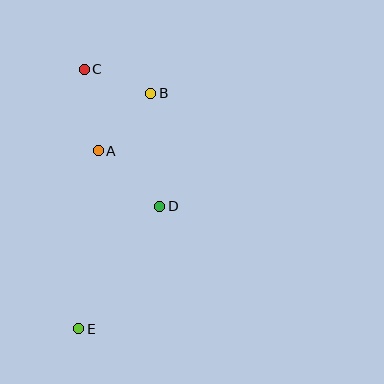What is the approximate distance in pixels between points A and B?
The distance between A and B is approximately 78 pixels.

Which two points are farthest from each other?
Points C and E are farthest from each other.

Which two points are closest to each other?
Points B and C are closest to each other.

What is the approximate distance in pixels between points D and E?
The distance between D and E is approximately 147 pixels.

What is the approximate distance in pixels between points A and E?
The distance between A and E is approximately 179 pixels.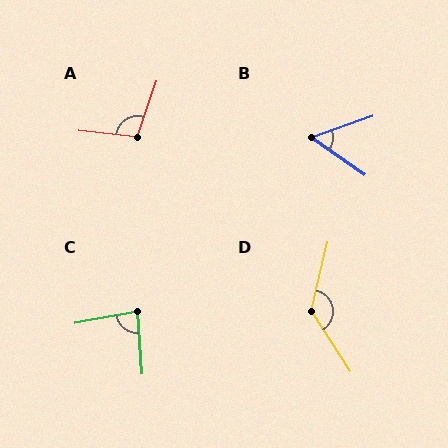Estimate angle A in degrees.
Approximately 102 degrees.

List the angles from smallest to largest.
B (54°), C (84°), A (102°), D (134°).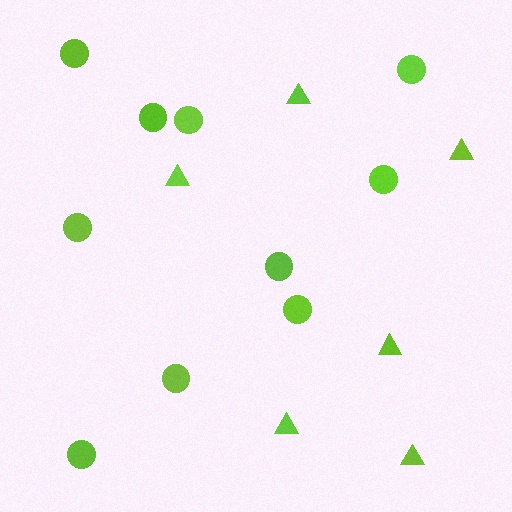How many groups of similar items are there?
There are 2 groups: one group of triangles (6) and one group of circles (10).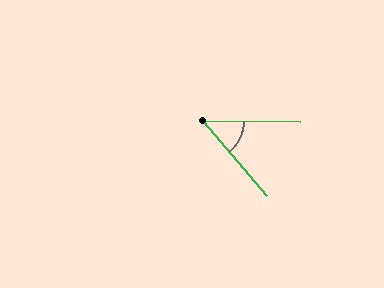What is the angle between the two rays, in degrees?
Approximately 49 degrees.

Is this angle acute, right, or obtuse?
It is acute.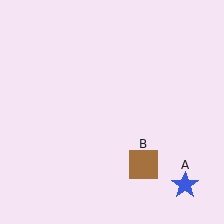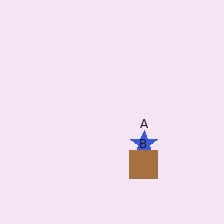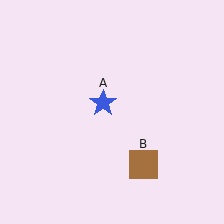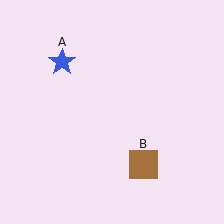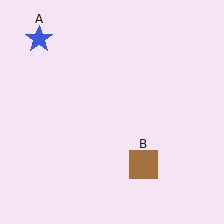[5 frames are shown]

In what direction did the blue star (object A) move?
The blue star (object A) moved up and to the left.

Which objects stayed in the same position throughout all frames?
Brown square (object B) remained stationary.